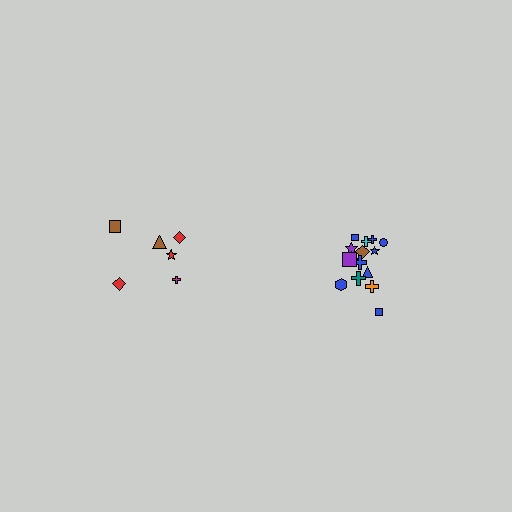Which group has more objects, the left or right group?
The right group.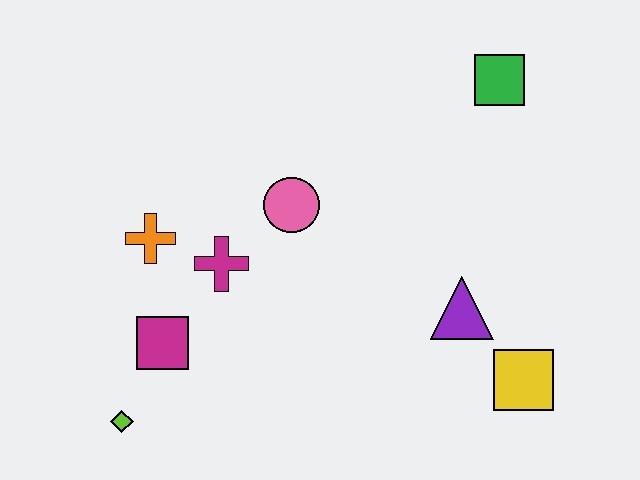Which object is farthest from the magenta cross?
The green square is farthest from the magenta cross.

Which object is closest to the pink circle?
The magenta cross is closest to the pink circle.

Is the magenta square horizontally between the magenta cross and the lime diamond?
Yes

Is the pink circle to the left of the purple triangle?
Yes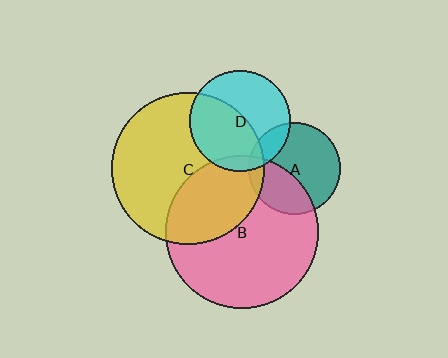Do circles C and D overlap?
Yes.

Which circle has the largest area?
Circle B (pink).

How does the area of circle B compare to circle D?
Approximately 2.3 times.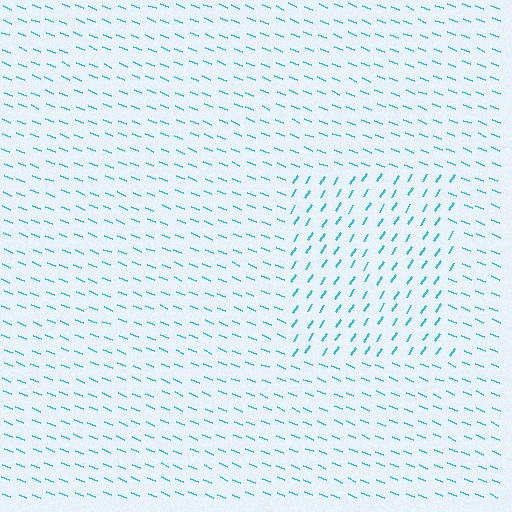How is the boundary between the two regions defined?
The boundary is defined purely by a change in line orientation (approximately 78 degrees difference). All lines are the same color and thickness.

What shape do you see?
I see a rectangle.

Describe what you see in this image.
The image is filled with small cyan line segments. A rectangle region in the image has lines oriented differently from the surrounding lines, creating a visible texture boundary.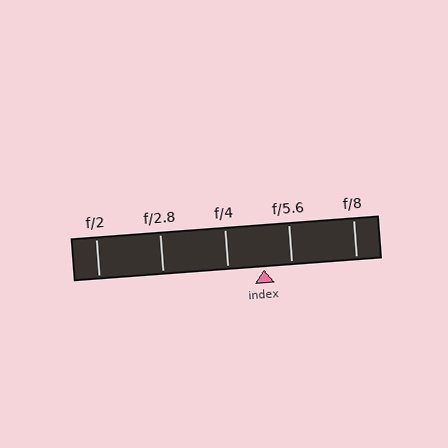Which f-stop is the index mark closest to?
The index mark is closest to f/5.6.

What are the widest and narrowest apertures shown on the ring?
The widest aperture shown is f/2 and the narrowest is f/8.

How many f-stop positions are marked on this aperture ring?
There are 5 f-stop positions marked.